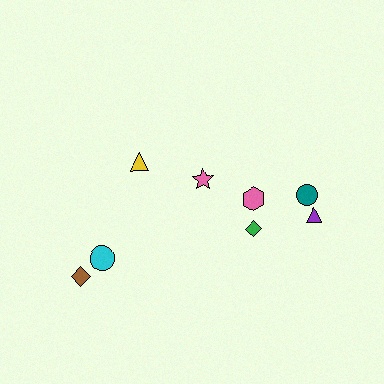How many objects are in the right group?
There are 5 objects.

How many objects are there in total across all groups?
There are 8 objects.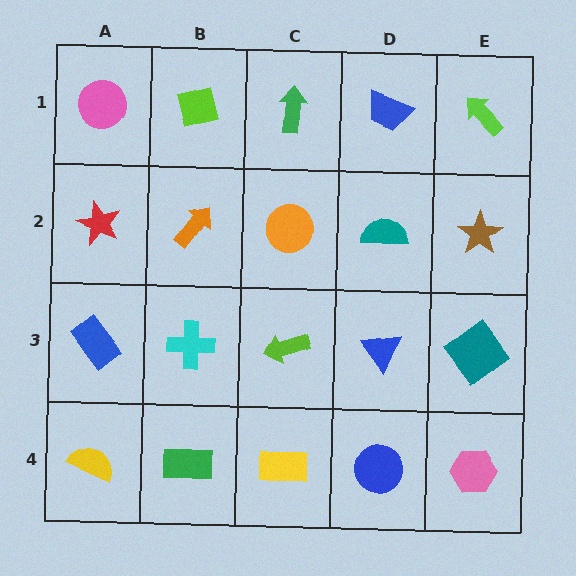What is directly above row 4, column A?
A blue rectangle.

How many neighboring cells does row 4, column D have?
3.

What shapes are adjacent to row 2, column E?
A lime arrow (row 1, column E), a teal diamond (row 3, column E), a teal semicircle (row 2, column D).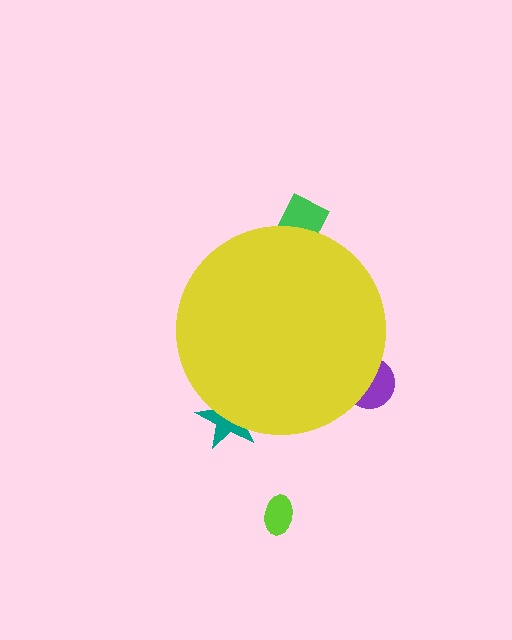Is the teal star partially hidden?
Yes, the teal star is partially hidden behind the yellow circle.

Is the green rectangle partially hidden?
Yes, the green rectangle is partially hidden behind the yellow circle.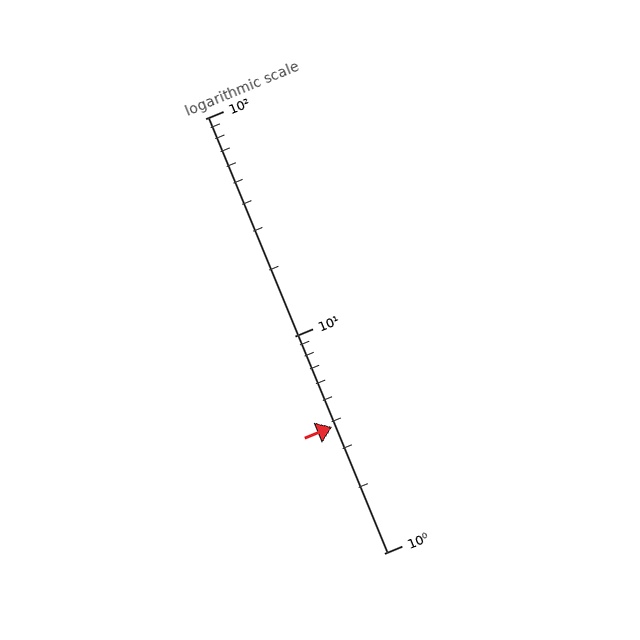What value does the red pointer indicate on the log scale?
The pointer indicates approximately 3.8.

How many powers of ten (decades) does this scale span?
The scale spans 2 decades, from 1 to 100.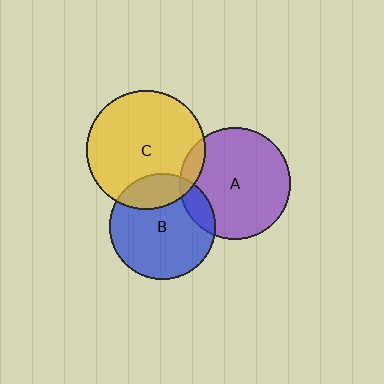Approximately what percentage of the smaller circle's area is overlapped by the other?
Approximately 15%.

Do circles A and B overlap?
Yes.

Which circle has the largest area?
Circle C (yellow).